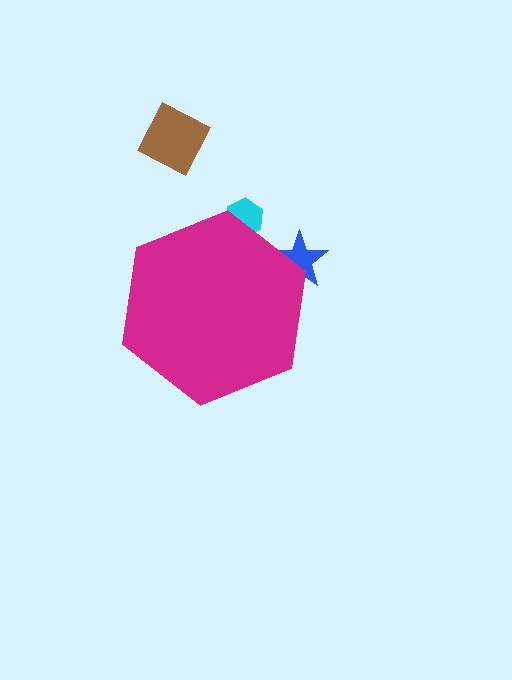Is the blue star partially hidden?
Yes, the blue star is partially hidden behind the magenta hexagon.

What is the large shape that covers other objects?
A magenta hexagon.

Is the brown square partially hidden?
No, the brown square is fully visible.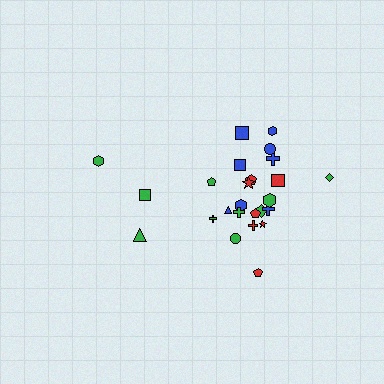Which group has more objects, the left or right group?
The right group.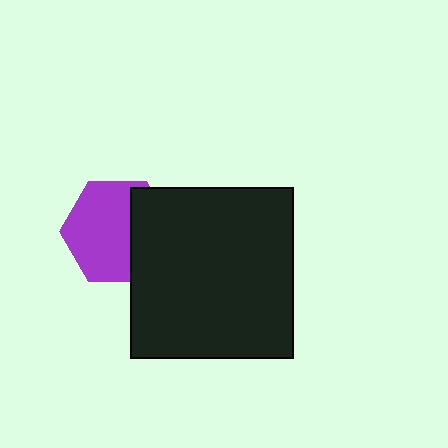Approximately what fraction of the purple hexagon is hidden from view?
Roughly 35% of the purple hexagon is hidden behind the black rectangle.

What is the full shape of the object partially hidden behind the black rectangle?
The partially hidden object is a purple hexagon.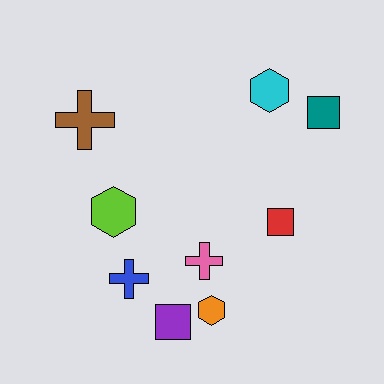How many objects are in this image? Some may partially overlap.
There are 9 objects.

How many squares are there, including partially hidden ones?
There are 3 squares.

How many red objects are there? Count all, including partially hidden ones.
There is 1 red object.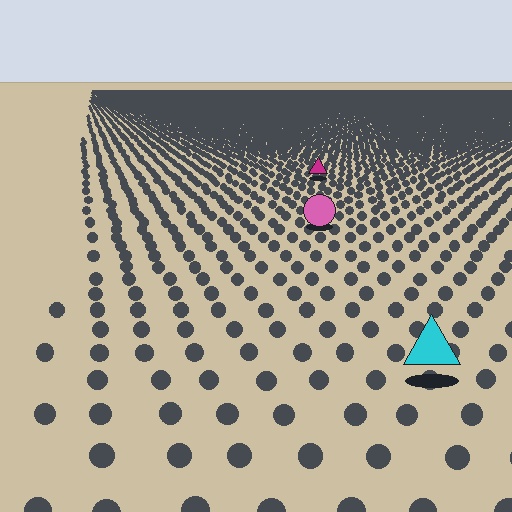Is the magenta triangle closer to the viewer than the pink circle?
No. The pink circle is closer — you can tell from the texture gradient: the ground texture is coarser near it.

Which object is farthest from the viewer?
The magenta triangle is farthest from the viewer. It appears smaller and the ground texture around it is denser.